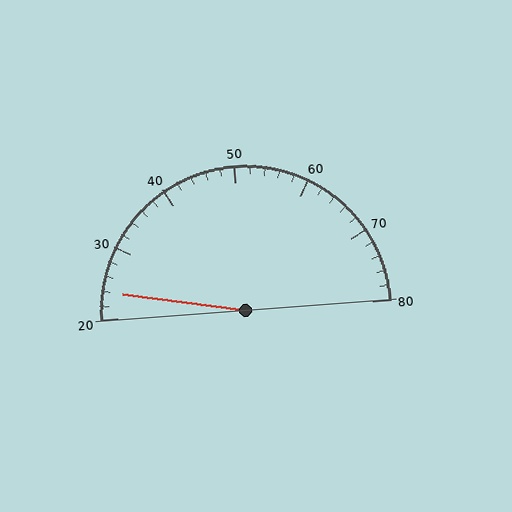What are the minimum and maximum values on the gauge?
The gauge ranges from 20 to 80.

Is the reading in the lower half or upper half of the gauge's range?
The reading is in the lower half of the range (20 to 80).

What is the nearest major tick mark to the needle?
The nearest major tick mark is 20.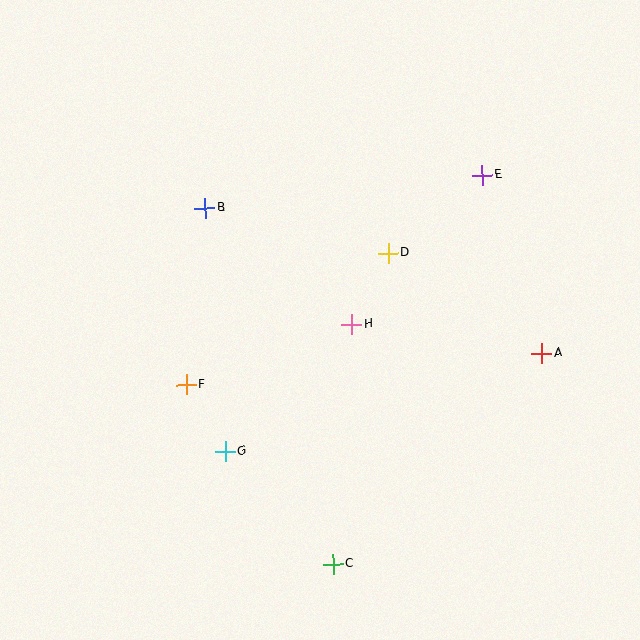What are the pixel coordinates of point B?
Point B is at (205, 208).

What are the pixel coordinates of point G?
Point G is at (225, 451).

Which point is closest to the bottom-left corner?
Point G is closest to the bottom-left corner.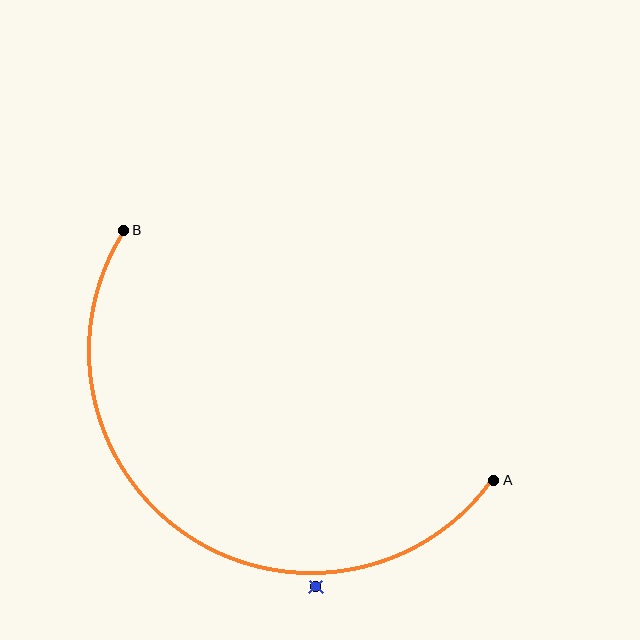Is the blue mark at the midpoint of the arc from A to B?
No — the blue mark does not lie on the arc at all. It sits slightly outside the curve.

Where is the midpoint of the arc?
The arc midpoint is the point on the curve farthest from the straight line joining A and B. It sits below and to the left of that line.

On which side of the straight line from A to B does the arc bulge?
The arc bulges below and to the left of the straight line connecting A and B.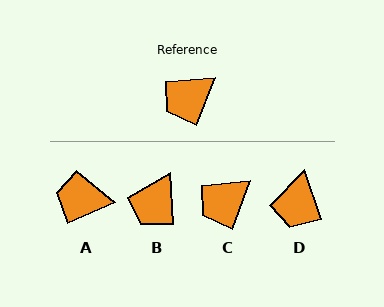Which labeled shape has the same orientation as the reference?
C.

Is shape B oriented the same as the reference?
No, it is off by about 24 degrees.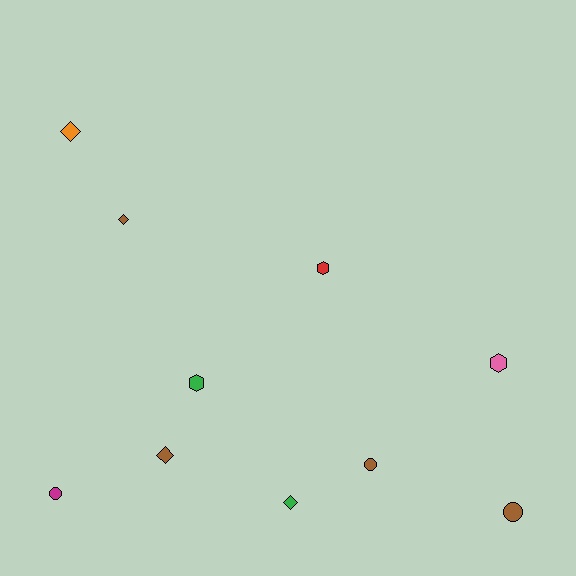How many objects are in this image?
There are 10 objects.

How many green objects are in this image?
There are 2 green objects.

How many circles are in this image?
There are 3 circles.